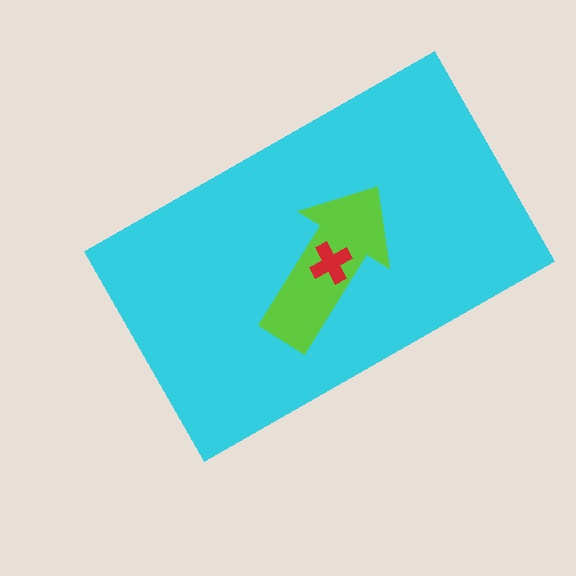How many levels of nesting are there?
3.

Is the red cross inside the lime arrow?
Yes.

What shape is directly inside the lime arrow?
The red cross.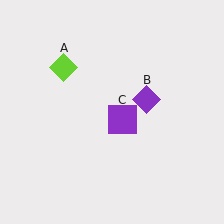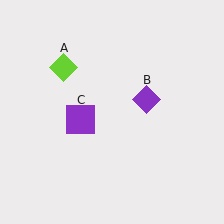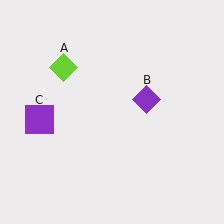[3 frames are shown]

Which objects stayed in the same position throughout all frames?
Lime diamond (object A) and purple diamond (object B) remained stationary.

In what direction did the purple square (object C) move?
The purple square (object C) moved left.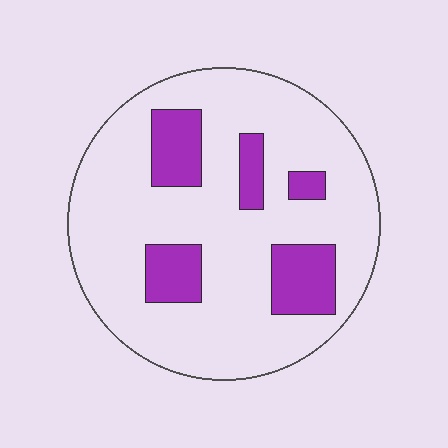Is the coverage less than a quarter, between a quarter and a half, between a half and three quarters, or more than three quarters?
Less than a quarter.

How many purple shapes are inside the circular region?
5.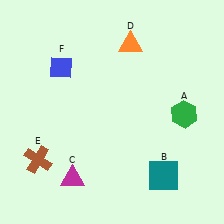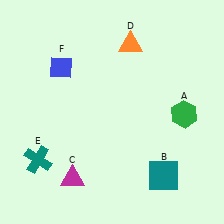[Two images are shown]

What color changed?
The cross (E) changed from brown in Image 1 to teal in Image 2.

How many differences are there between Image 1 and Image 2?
There is 1 difference between the two images.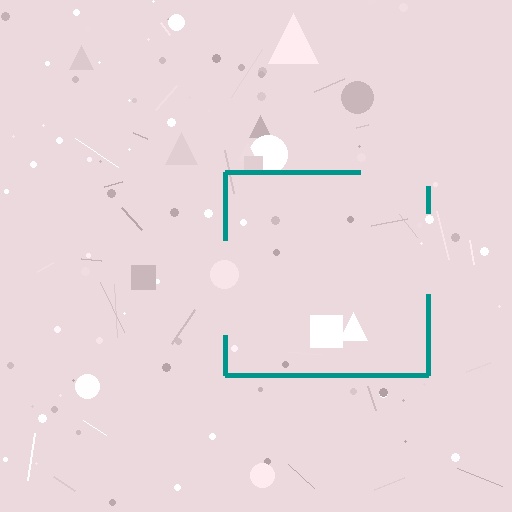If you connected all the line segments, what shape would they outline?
They would outline a square.